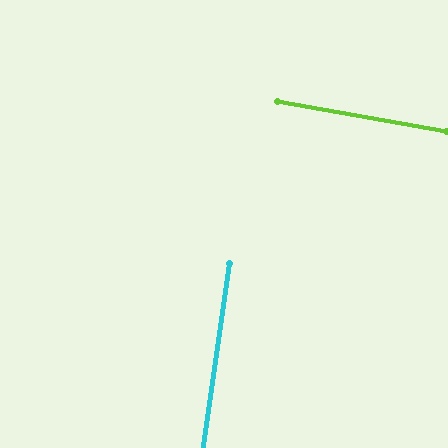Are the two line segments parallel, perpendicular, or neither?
Perpendicular — they meet at approximately 88°.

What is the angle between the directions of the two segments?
Approximately 88 degrees.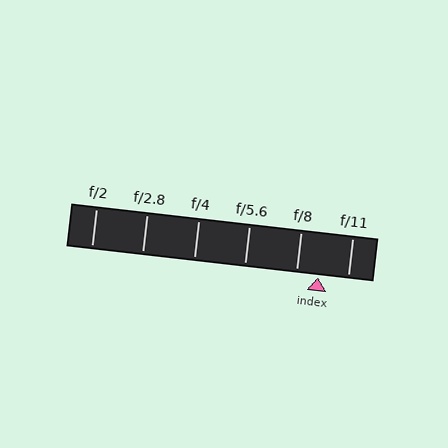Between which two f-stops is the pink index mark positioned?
The index mark is between f/8 and f/11.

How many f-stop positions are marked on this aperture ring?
There are 6 f-stop positions marked.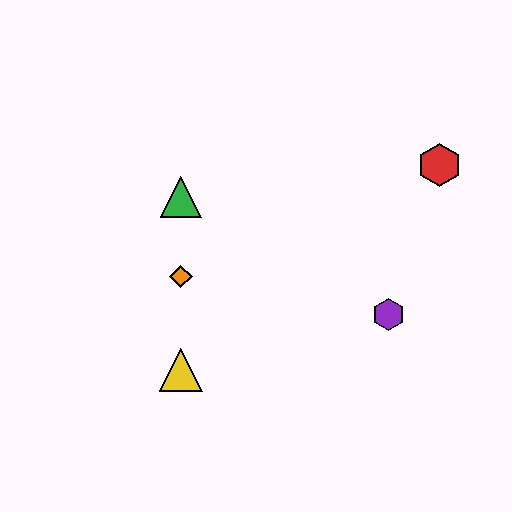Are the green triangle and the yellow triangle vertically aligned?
Yes, both are at x≈181.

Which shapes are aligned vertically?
The blue hexagon, the green triangle, the yellow triangle, the orange diamond are aligned vertically.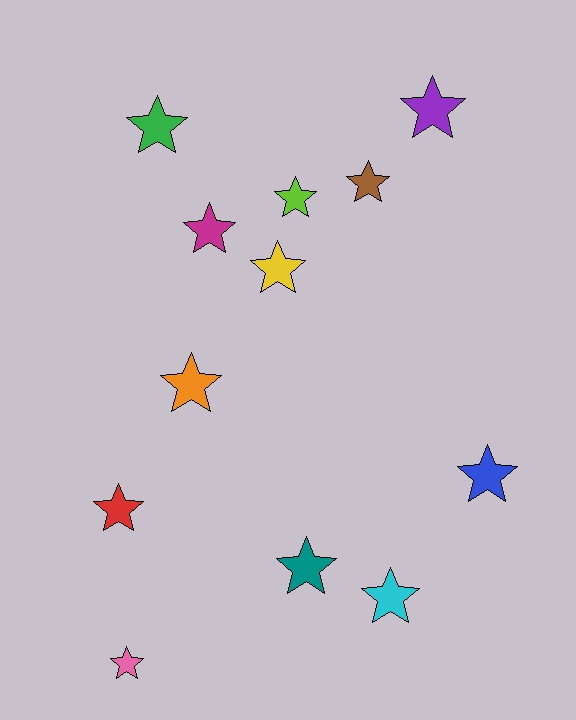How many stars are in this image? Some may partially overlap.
There are 12 stars.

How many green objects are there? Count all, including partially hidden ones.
There is 1 green object.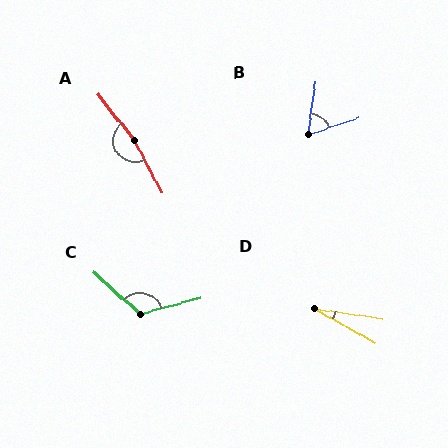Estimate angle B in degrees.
Approximately 63 degrees.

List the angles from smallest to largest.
D (21°), B (63°), C (123°), A (169°).